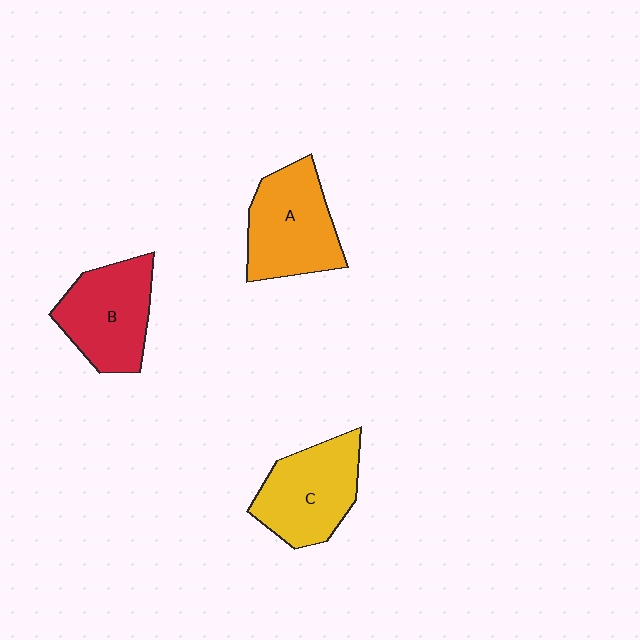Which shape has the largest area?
Shape A (orange).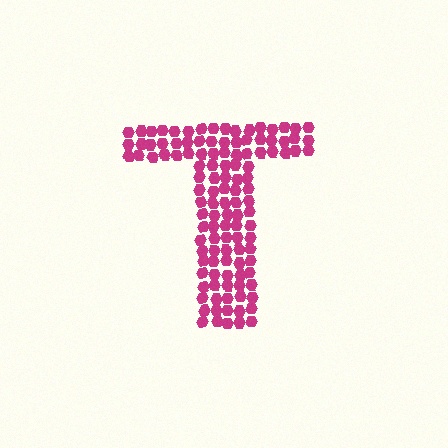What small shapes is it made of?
It is made of small hexagons.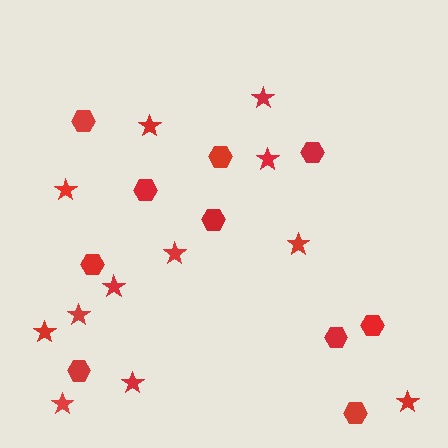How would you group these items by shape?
There are 2 groups: one group of hexagons (10) and one group of stars (12).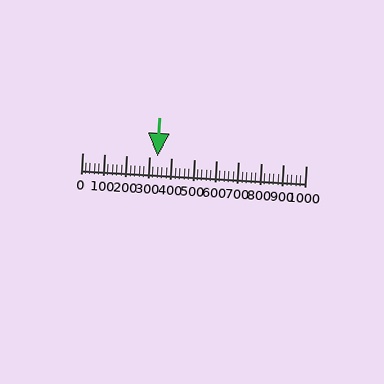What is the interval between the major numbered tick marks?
The major tick marks are spaced 100 units apart.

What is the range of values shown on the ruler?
The ruler shows values from 0 to 1000.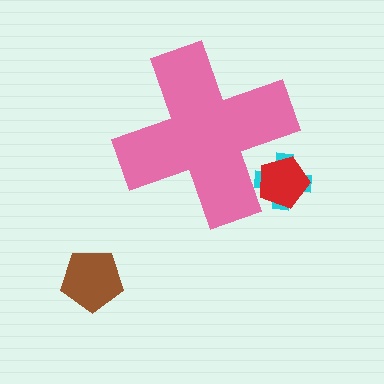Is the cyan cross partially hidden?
Yes, the cyan cross is partially hidden behind the pink cross.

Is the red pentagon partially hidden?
Yes, the red pentagon is partially hidden behind the pink cross.